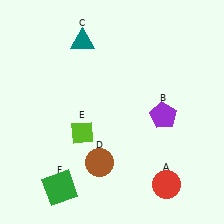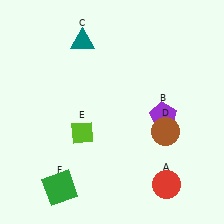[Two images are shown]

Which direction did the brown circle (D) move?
The brown circle (D) moved right.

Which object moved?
The brown circle (D) moved right.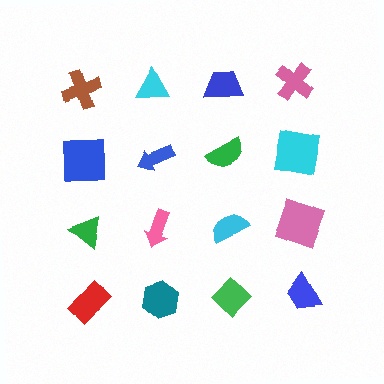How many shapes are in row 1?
4 shapes.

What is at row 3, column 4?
A pink square.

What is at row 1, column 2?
A cyan triangle.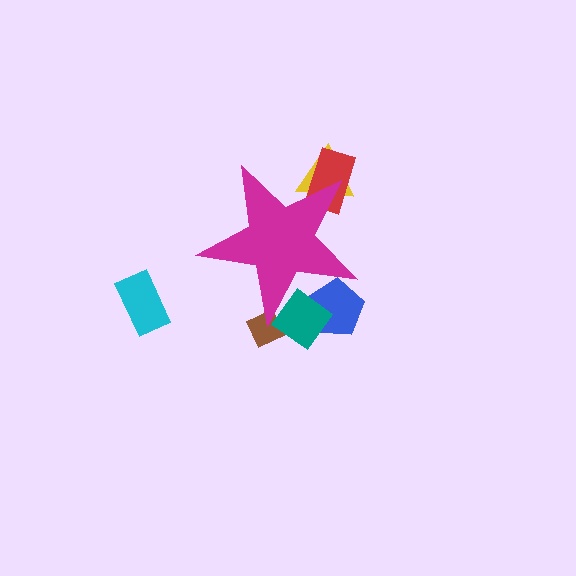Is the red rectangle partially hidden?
Yes, the red rectangle is partially hidden behind the magenta star.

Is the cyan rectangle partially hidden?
No, the cyan rectangle is fully visible.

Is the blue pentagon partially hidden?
Yes, the blue pentagon is partially hidden behind the magenta star.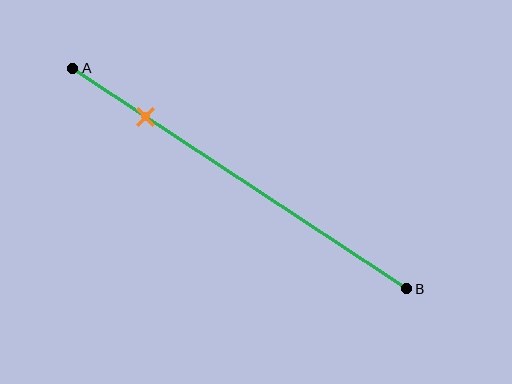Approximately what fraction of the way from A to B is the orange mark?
The orange mark is approximately 20% of the way from A to B.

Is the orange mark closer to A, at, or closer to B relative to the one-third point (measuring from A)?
The orange mark is closer to point A than the one-third point of segment AB.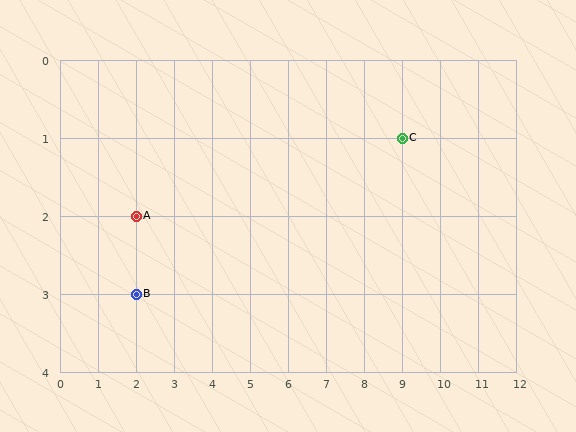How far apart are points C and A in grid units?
Points C and A are 7 columns and 1 row apart (about 7.1 grid units diagonally).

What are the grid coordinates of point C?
Point C is at grid coordinates (9, 1).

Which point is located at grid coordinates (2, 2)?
Point A is at (2, 2).